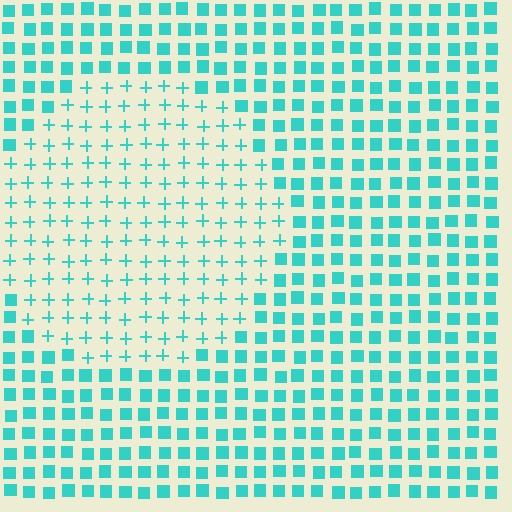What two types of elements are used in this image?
The image uses plus signs inside the circle region and squares outside it.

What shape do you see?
I see a circle.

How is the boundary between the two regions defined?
The boundary is defined by a change in element shape: plus signs inside vs. squares outside. All elements share the same color and spacing.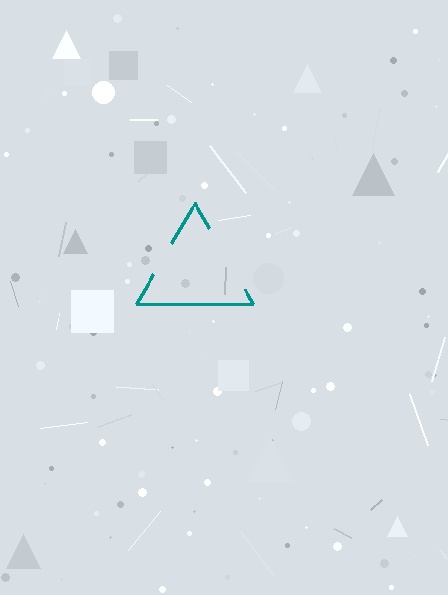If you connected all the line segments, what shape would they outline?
They would outline a triangle.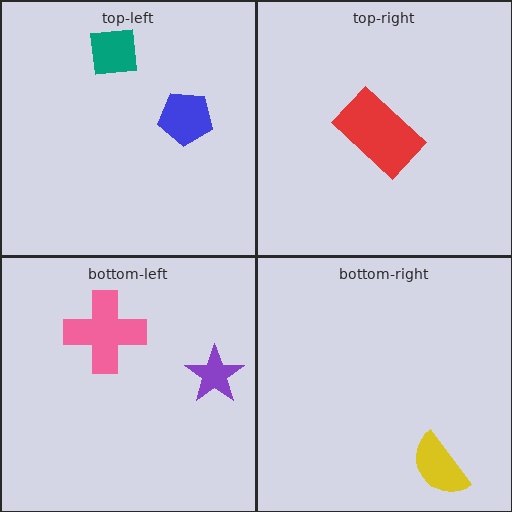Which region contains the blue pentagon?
The top-left region.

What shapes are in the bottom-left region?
The pink cross, the purple star.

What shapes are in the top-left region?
The blue pentagon, the teal square.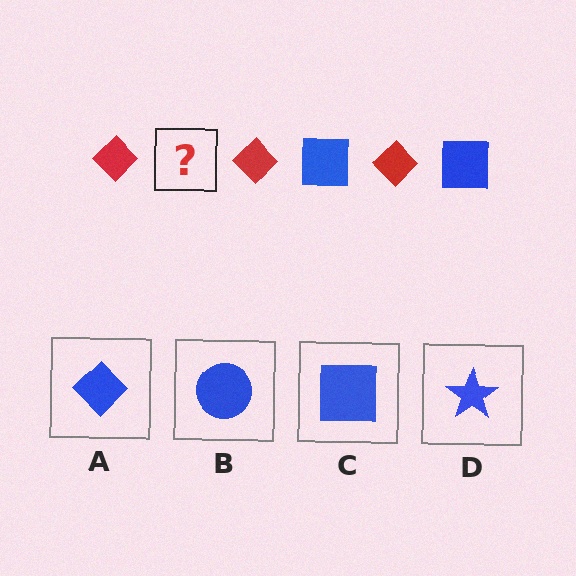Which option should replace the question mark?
Option C.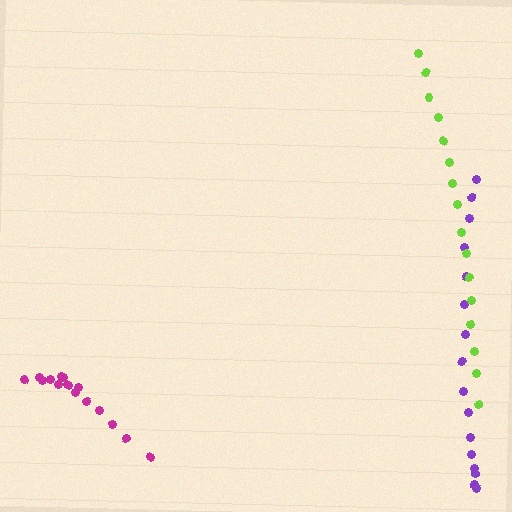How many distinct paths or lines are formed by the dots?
There are 3 distinct paths.